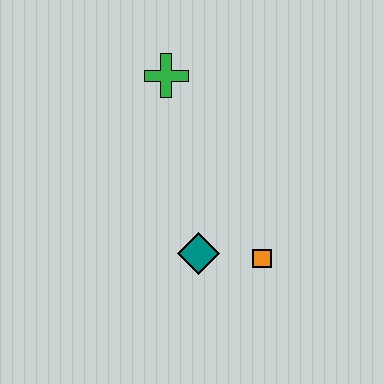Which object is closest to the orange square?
The teal diamond is closest to the orange square.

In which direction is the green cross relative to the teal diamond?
The green cross is above the teal diamond.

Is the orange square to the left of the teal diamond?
No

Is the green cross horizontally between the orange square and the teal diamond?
No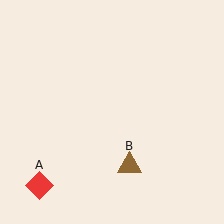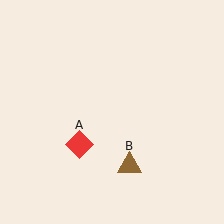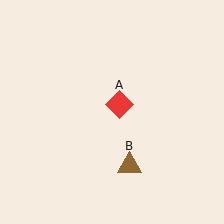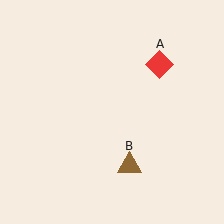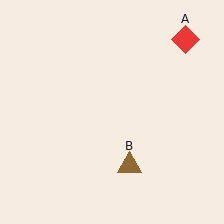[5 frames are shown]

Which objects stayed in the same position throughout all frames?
Brown triangle (object B) remained stationary.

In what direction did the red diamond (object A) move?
The red diamond (object A) moved up and to the right.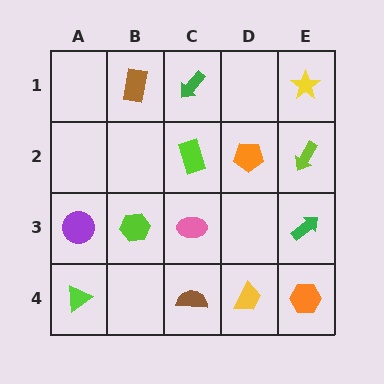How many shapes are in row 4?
4 shapes.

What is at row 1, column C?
A green arrow.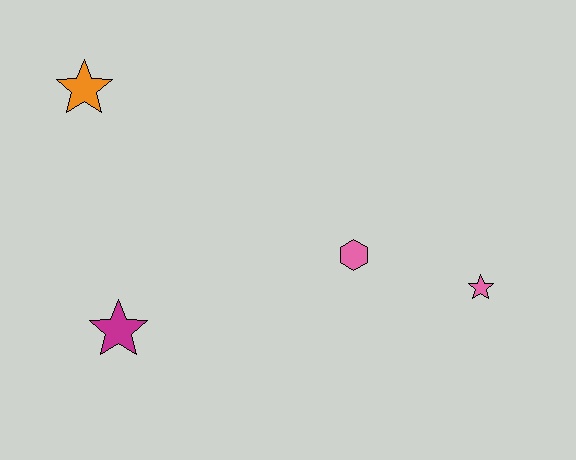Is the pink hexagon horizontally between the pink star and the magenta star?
Yes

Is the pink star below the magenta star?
No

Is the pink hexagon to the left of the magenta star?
No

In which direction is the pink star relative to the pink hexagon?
The pink star is to the right of the pink hexagon.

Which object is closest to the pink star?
The pink hexagon is closest to the pink star.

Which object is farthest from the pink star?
The orange star is farthest from the pink star.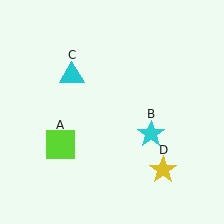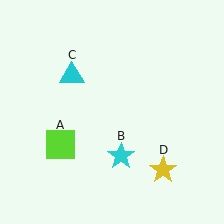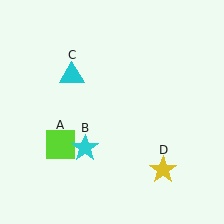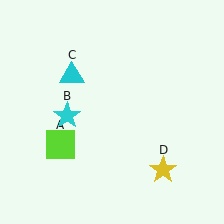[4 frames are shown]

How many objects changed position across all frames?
1 object changed position: cyan star (object B).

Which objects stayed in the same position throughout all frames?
Lime square (object A) and cyan triangle (object C) and yellow star (object D) remained stationary.